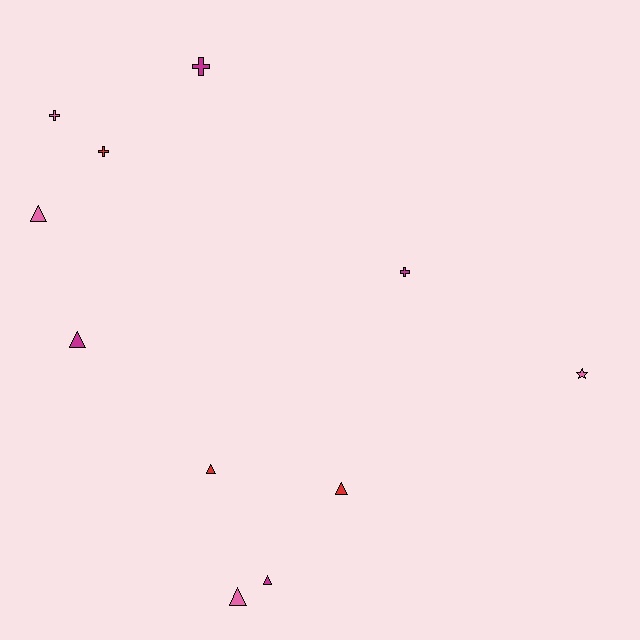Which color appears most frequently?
Magenta, with 4 objects.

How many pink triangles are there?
There are 2 pink triangles.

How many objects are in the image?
There are 11 objects.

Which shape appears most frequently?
Triangle, with 6 objects.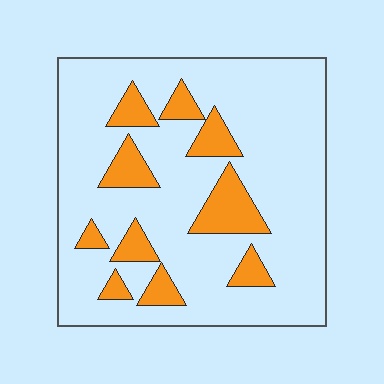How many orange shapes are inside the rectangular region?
10.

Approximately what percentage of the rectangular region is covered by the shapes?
Approximately 20%.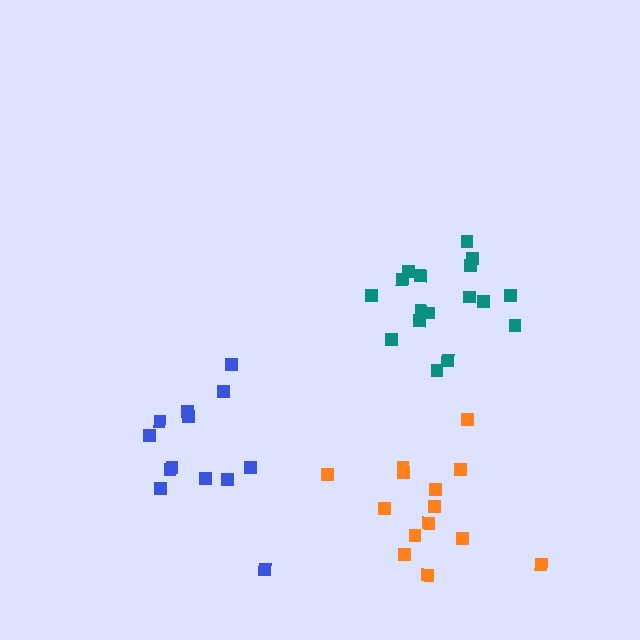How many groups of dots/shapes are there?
There are 3 groups.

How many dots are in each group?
Group 1: 13 dots, Group 2: 14 dots, Group 3: 17 dots (44 total).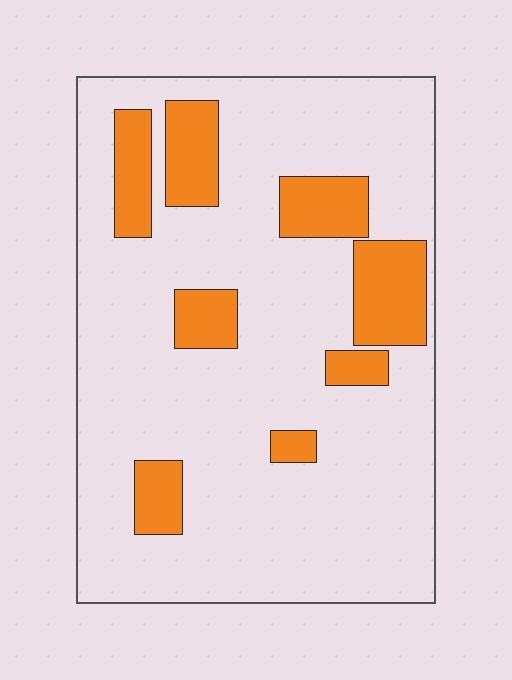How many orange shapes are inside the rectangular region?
8.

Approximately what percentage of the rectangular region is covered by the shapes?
Approximately 20%.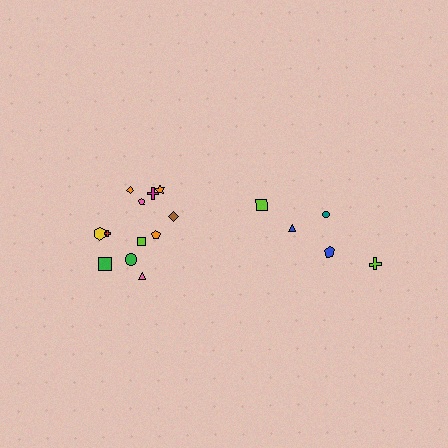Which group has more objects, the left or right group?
The left group.